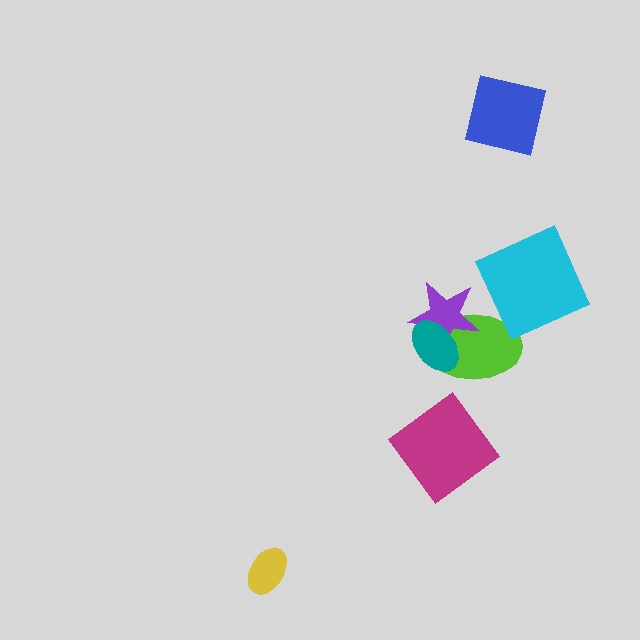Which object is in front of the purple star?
The teal ellipse is in front of the purple star.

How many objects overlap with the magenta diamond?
0 objects overlap with the magenta diamond.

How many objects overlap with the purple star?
2 objects overlap with the purple star.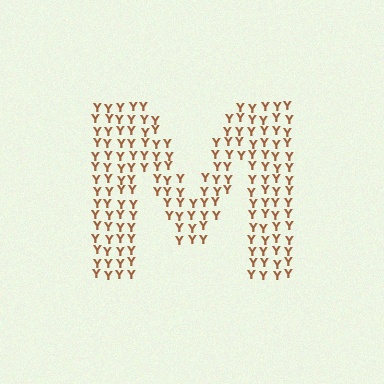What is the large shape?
The large shape is the letter M.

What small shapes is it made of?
It is made of small letter Y's.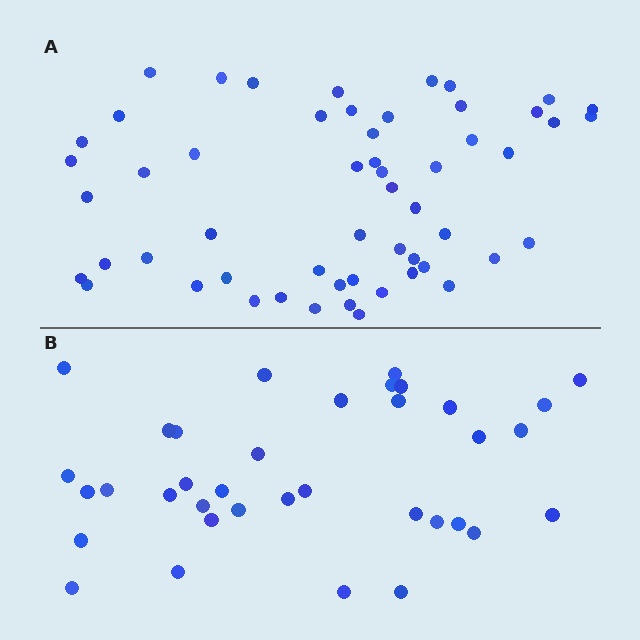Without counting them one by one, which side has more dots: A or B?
Region A (the top region) has more dots.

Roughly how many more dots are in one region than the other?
Region A has approximately 20 more dots than region B.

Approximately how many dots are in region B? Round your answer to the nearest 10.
About 40 dots. (The exact count is 36, which rounds to 40.)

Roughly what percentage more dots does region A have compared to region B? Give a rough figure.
About 55% more.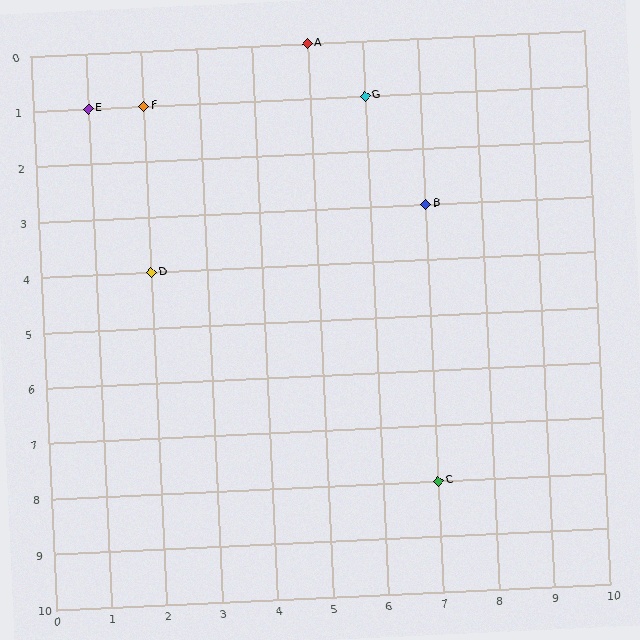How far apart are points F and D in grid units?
Points F and D are 3 rows apart.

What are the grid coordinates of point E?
Point E is at grid coordinates (1, 1).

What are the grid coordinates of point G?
Point G is at grid coordinates (6, 1).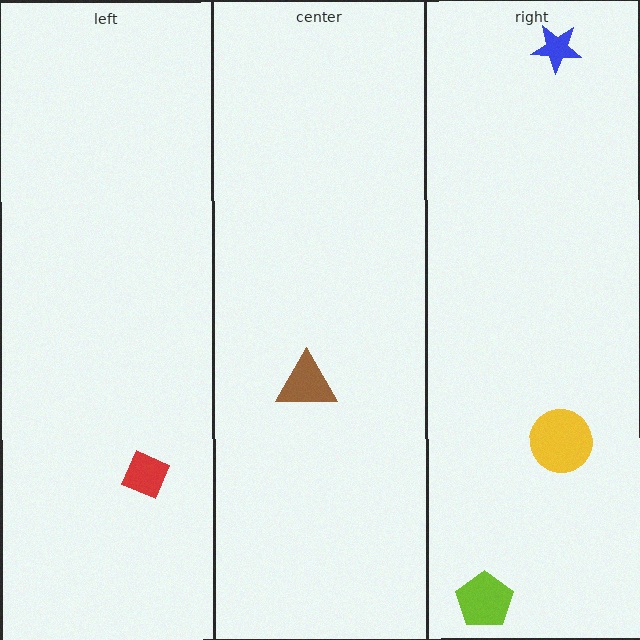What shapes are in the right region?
The blue star, the lime pentagon, the yellow circle.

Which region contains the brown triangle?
The center region.